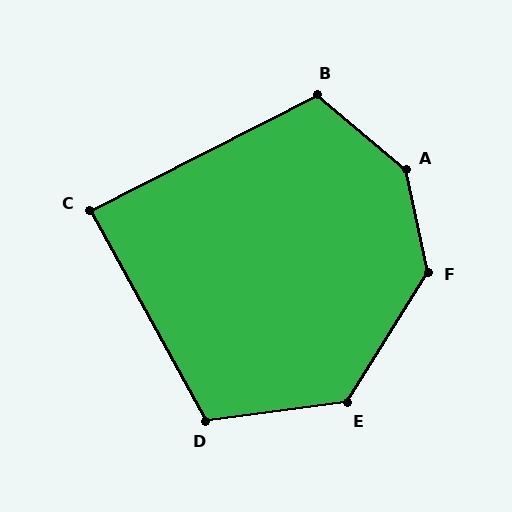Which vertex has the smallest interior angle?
C, at approximately 88 degrees.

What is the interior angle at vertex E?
Approximately 129 degrees (obtuse).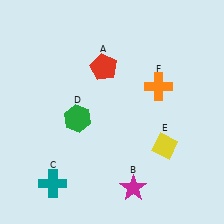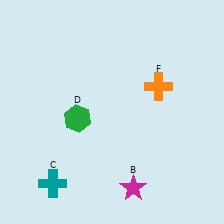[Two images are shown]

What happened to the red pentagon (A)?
The red pentagon (A) was removed in Image 2. It was in the top-left area of Image 1.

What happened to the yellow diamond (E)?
The yellow diamond (E) was removed in Image 2. It was in the bottom-right area of Image 1.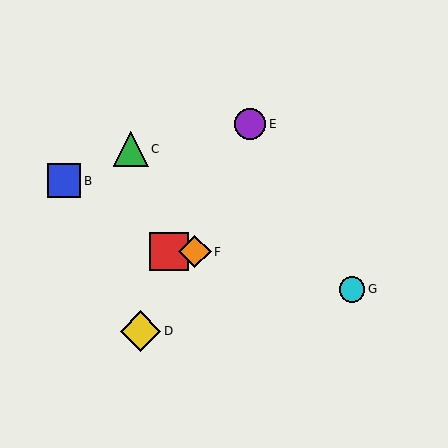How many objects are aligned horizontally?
2 objects (A, F) are aligned horizontally.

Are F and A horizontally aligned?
Yes, both are at y≈252.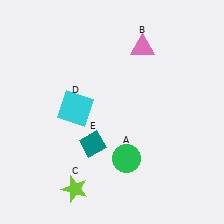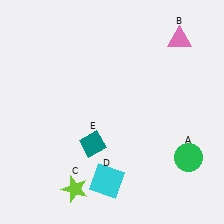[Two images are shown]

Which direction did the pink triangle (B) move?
The pink triangle (B) moved right.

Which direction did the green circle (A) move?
The green circle (A) moved right.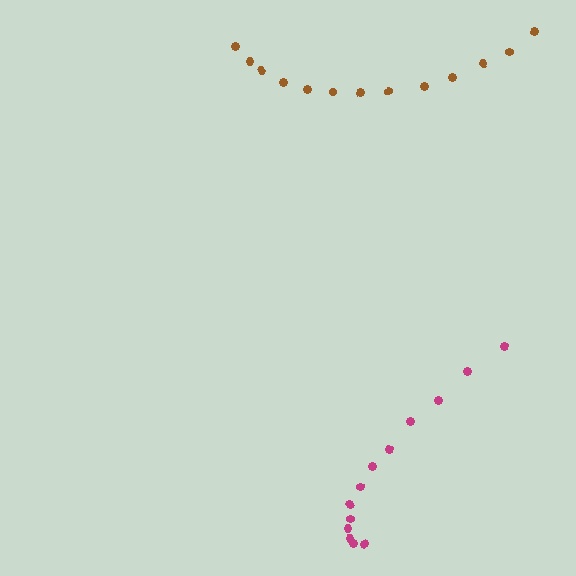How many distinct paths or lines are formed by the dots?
There are 2 distinct paths.